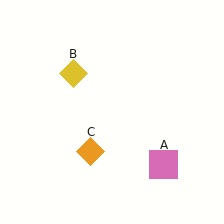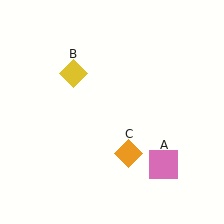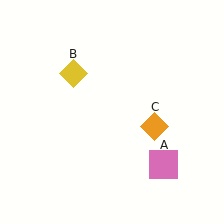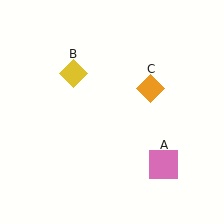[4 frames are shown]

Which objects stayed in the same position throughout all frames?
Pink square (object A) and yellow diamond (object B) remained stationary.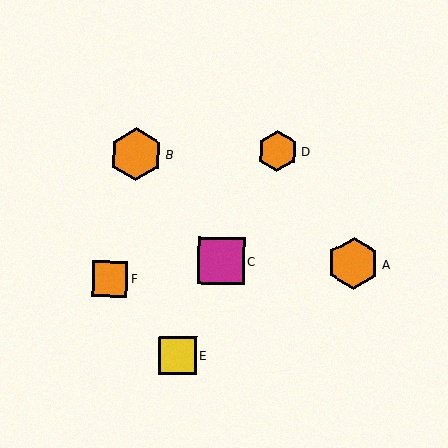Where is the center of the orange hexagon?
The center of the orange hexagon is at (278, 151).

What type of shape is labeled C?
Shape C is a magenta square.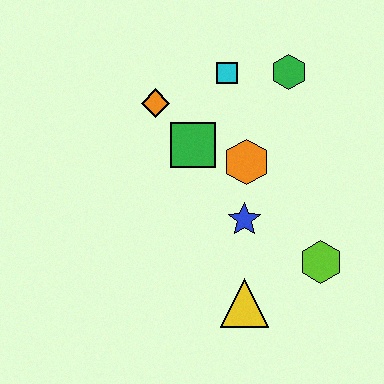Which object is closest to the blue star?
The orange hexagon is closest to the blue star.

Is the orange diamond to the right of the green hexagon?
No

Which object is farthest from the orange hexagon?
The yellow triangle is farthest from the orange hexagon.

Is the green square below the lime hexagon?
No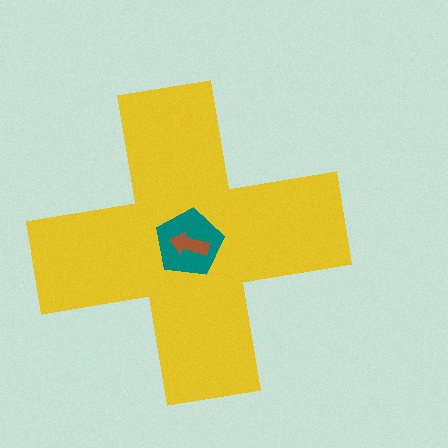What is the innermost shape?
The brown arrow.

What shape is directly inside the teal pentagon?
The brown arrow.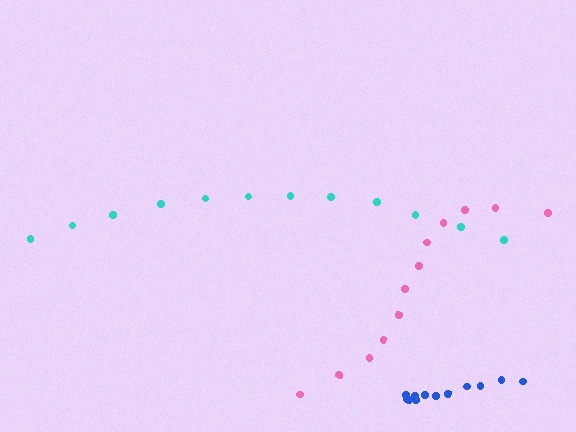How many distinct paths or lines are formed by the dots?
There are 3 distinct paths.